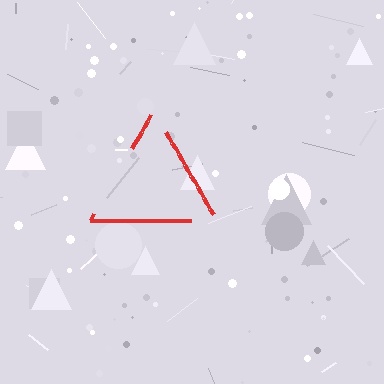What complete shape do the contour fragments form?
The contour fragments form a triangle.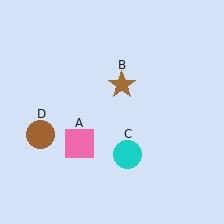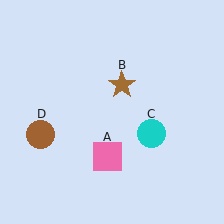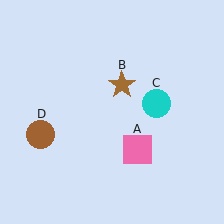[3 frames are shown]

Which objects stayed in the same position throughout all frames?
Brown star (object B) and brown circle (object D) remained stationary.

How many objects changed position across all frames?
2 objects changed position: pink square (object A), cyan circle (object C).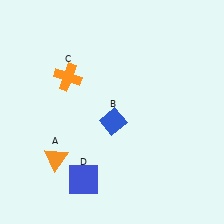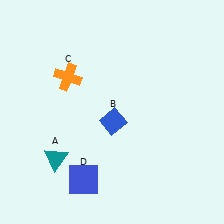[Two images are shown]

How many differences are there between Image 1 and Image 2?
There is 1 difference between the two images.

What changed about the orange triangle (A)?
In Image 1, A is orange. In Image 2, it changed to teal.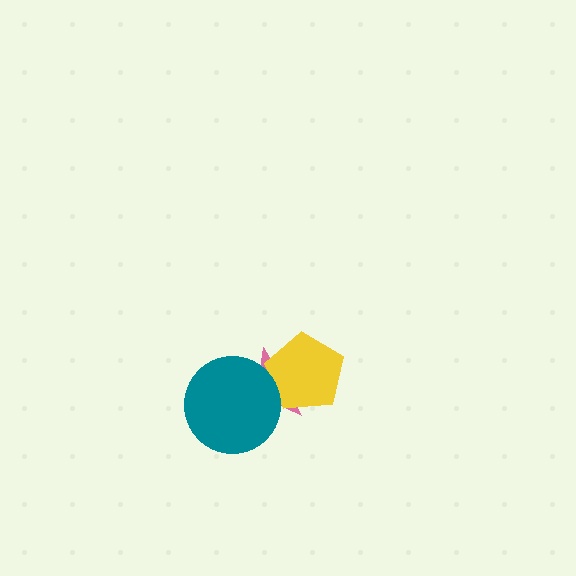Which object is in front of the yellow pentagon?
The teal circle is in front of the yellow pentagon.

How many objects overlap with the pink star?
2 objects overlap with the pink star.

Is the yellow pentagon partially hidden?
Yes, it is partially covered by another shape.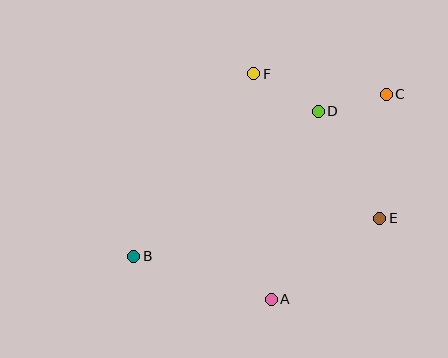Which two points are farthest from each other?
Points B and C are farthest from each other.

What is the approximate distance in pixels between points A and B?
The distance between A and B is approximately 144 pixels.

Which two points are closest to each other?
Points C and D are closest to each other.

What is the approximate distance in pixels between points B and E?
The distance between B and E is approximately 249 pixels.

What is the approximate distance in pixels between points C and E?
The distance between C and E is approximately 124 pixels.